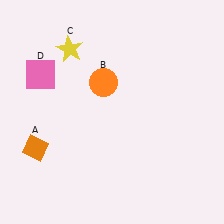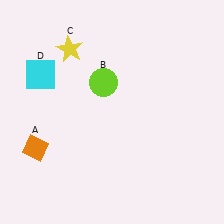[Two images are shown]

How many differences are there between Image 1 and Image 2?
There are 2 differences between the two images.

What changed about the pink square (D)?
In Image 1, D is pink. In Image 2, it changed to cyan.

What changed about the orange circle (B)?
In Image 1, B is orange. In Image 2, it changed to lime.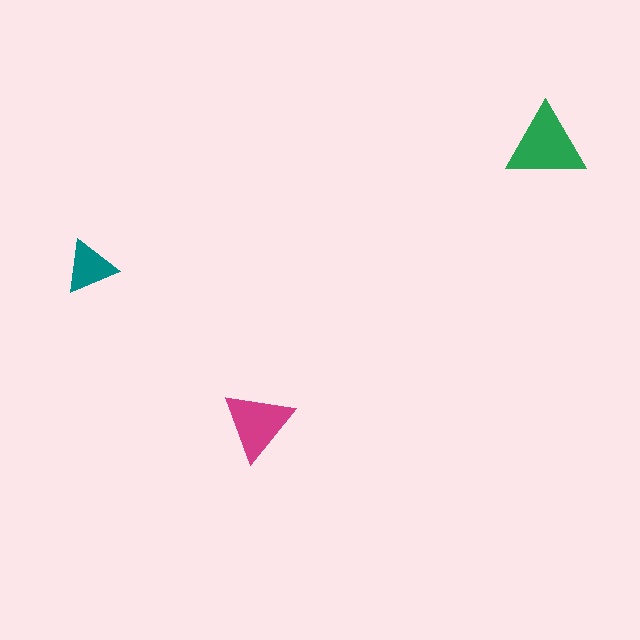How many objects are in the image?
There are 3 objects in the image.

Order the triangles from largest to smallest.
the green one, the magenta one, the teal one.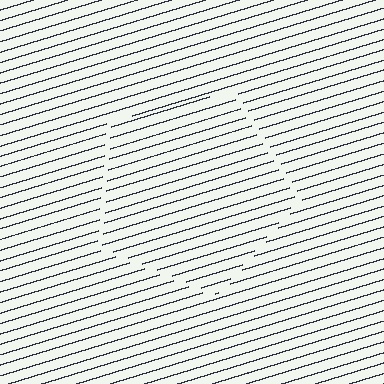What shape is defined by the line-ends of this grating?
An illusory pentagon. The interior of the shape contains the same grating, shifted by half a period — the contour is defined by the phase discontinuity where line-ends from the inner and outer gratings abut.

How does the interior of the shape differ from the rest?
The interior of the shape contains the same grating, shifted by half a period — the contour is defined by the phase discontinuity where line-ends from the inner and outer gratings abut.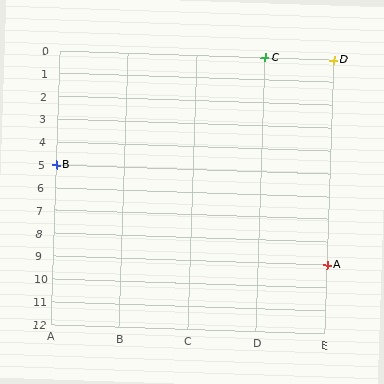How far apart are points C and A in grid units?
Points C and A are 1 column and 9 rows apart (about 9.1 grid units diagonally).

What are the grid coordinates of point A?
Point A is at grid coordinates (E, 9).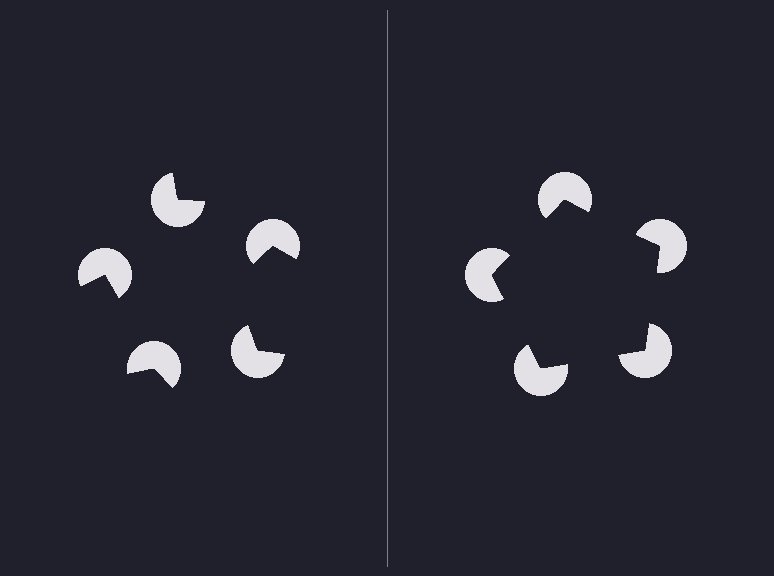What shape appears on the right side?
An illusory pentagon.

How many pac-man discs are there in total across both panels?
10 — 5 on each side.